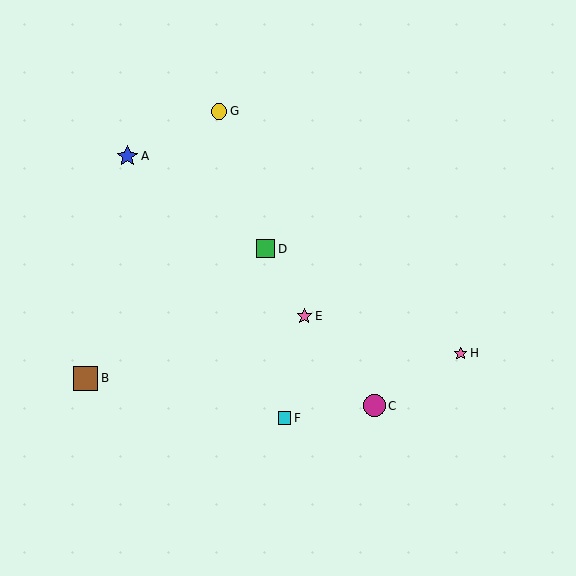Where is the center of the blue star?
The center of the blue star is at (127, 156).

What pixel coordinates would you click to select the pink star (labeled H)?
Click at (461, 353) to select the pink star H.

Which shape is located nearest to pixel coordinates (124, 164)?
The blue star (labeled A) at (127, 156) is nearest to that location.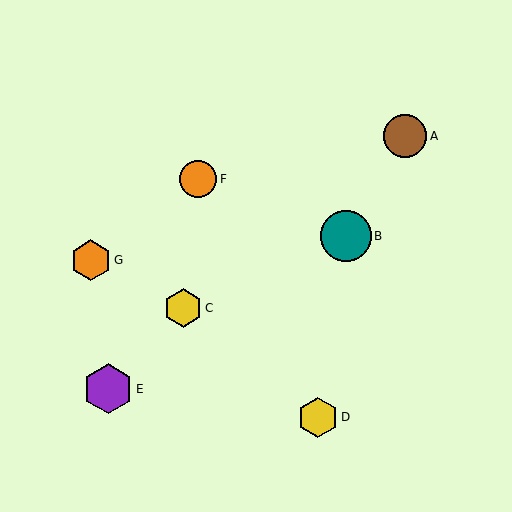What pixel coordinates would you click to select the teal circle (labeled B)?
Click at (346, 236) to select the teal circle B.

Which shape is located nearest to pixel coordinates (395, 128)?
The brown circle (labeled A) at (405, 136) is nearest to that location.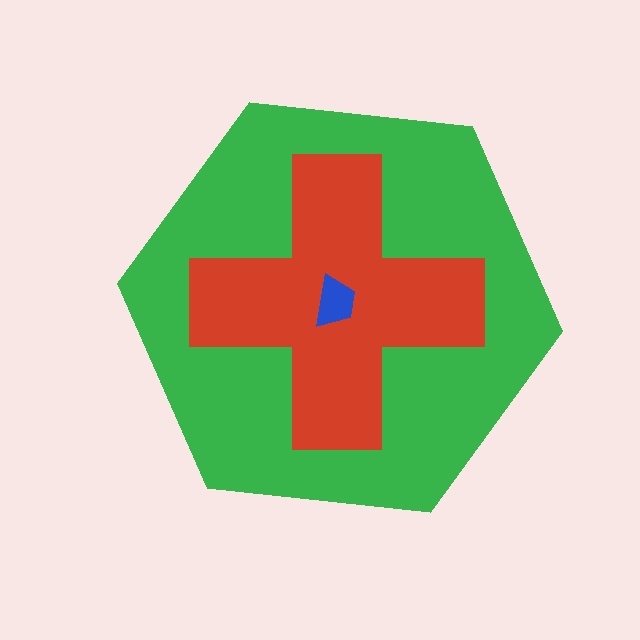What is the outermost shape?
The green hexagon.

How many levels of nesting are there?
3.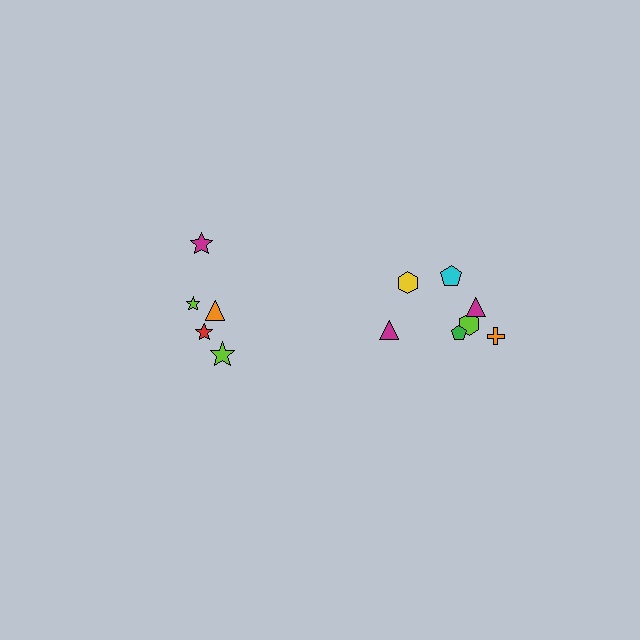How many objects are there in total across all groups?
There are 12 objects.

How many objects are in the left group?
There are 5 objects.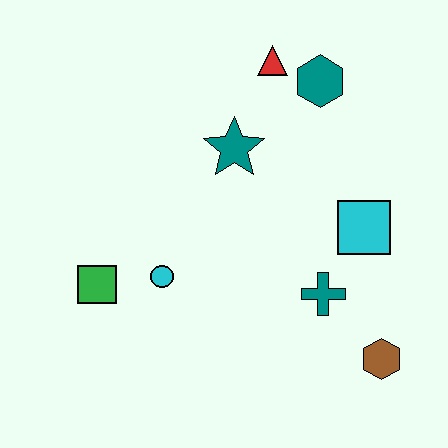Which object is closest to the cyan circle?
The green square is closest to the cyan circle.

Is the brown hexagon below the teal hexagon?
Yes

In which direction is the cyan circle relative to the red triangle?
The cyan circle is below the red triangle.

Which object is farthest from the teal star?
The brown hexagon is farthest from the teal star.